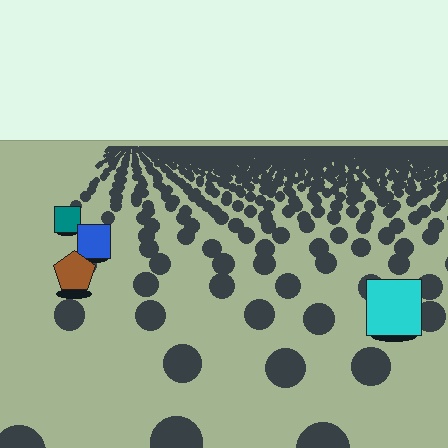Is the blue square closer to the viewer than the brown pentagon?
No. The brown pentagon is closer — you can tell from the texture gradient: the ground texture is coarser near it.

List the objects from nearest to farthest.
From nearest to farthest: the cyan square, the brown pentagon, the blue square, the teal square.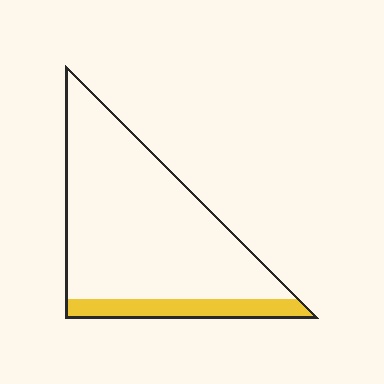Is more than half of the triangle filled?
No.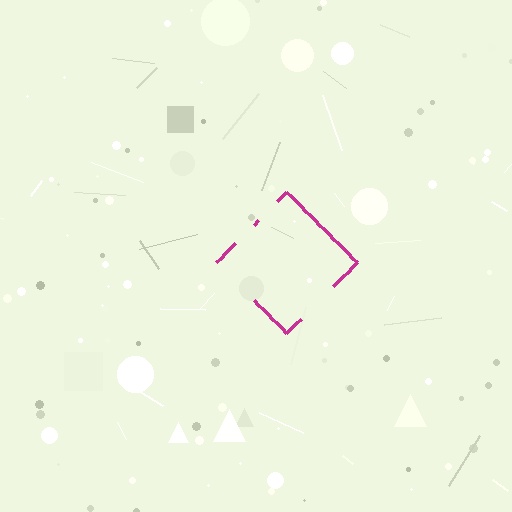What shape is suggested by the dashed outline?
The dashed outline suggests a diamond.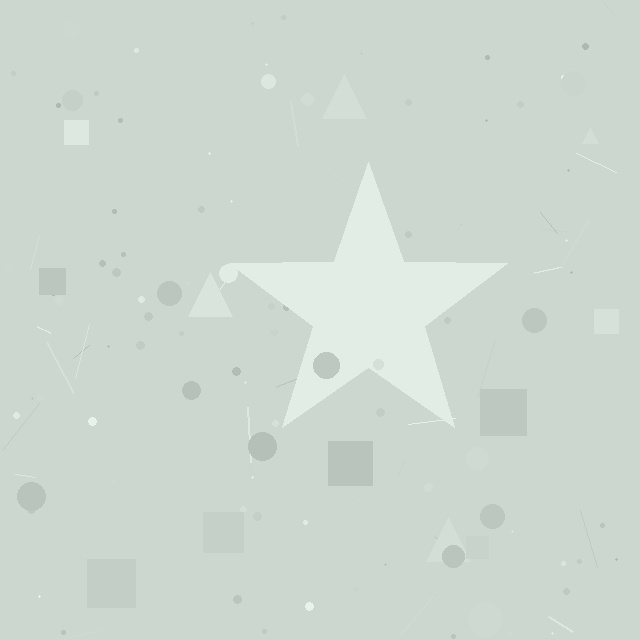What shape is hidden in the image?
A star is hidden in the image.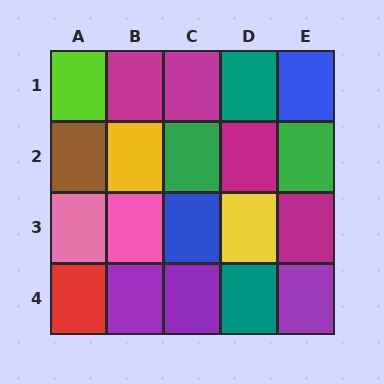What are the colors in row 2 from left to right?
Brown, yellow, green, magenta, green.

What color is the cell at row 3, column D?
Yellow.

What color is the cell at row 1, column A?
Lime.